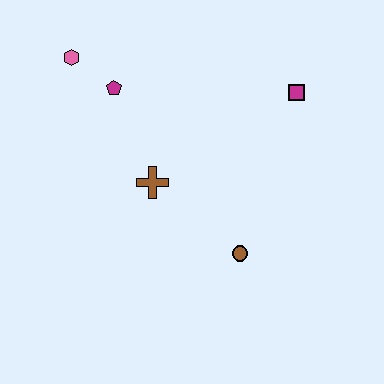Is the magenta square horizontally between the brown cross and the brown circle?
No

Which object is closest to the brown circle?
The brown cross is closest to the brown circle.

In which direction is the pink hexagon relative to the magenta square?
The pink hexagon is to the left of the magenta square.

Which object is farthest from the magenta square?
The pink hexagon is farthest from the magenta square.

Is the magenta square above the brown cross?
Yes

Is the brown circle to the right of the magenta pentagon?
Yes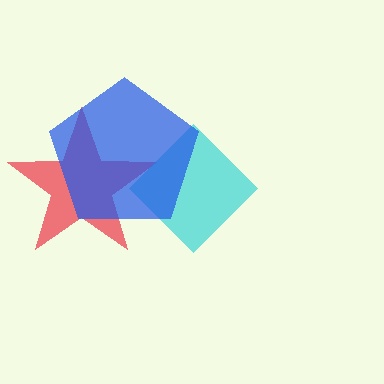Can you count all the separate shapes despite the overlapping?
Yes, there are 3 separate shapes.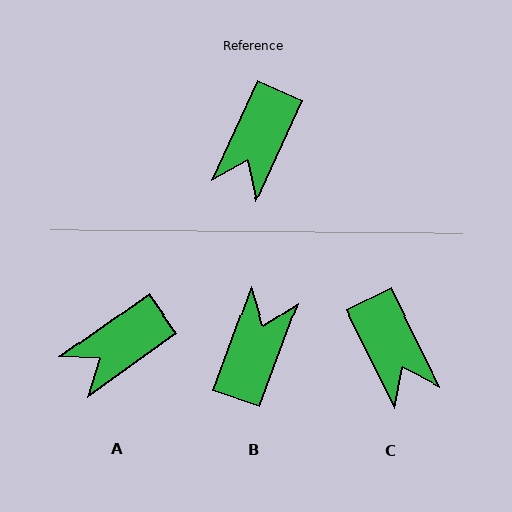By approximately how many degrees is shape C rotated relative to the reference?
Approximately 51 degrees counter-clockwise.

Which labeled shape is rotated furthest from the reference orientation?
B, about 175 degrees away.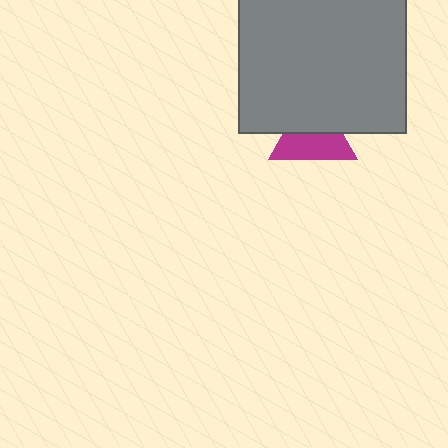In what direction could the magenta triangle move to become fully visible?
The magenta triangle could move down. That would shift it out from behind the gray rectangle entirely.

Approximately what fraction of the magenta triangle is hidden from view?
Roughly 45% of the magenta triangle is hidden behind the gray rectangle.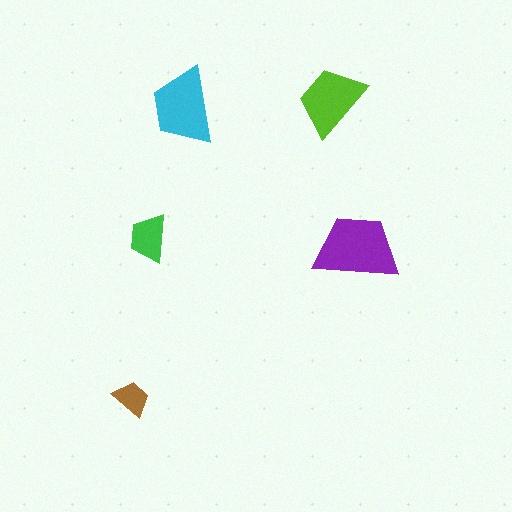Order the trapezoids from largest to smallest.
the purple one, the cyan one, the lime one, the green one, the brown one.